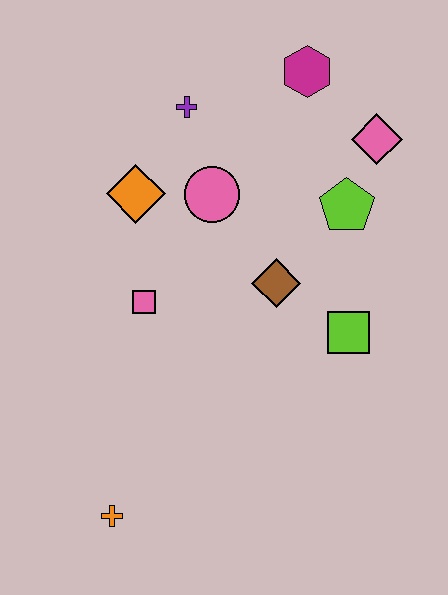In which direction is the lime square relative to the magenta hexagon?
The lime square is below the magenta hexagon.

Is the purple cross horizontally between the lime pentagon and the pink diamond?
No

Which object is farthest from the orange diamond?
The orange cross is farthest from the orange diamond.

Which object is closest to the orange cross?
The pink square is closest to the orange cross.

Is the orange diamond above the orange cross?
Yes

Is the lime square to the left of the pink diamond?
Yes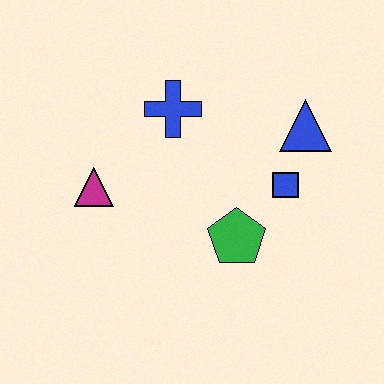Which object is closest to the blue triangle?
The blue square is closest to the blue triangle.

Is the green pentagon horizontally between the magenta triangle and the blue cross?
No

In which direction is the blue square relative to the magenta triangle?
The blue square is to the right of the magenta triangle.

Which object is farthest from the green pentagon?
The magenta triangle is farthest from the green pentagon.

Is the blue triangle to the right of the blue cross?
Yes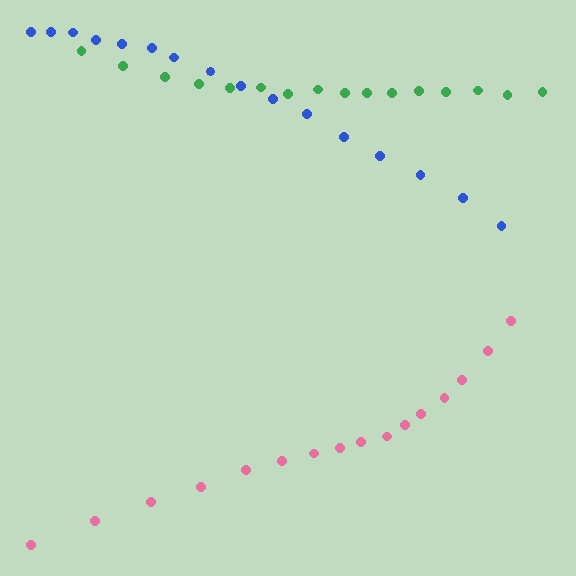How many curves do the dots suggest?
There are 3 distinct paths.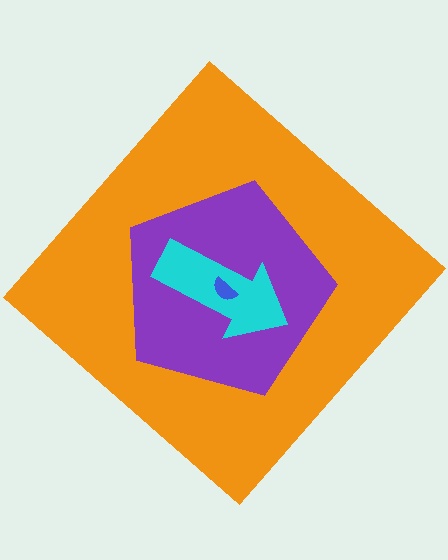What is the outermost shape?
The orange diamond.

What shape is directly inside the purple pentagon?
The cyan arrow.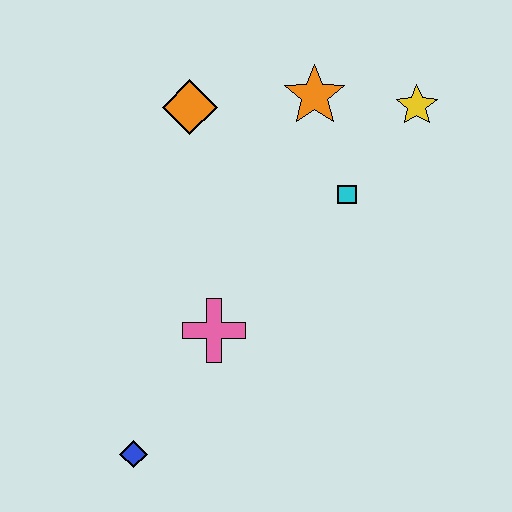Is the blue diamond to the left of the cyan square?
Yes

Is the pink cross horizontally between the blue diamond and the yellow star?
Yes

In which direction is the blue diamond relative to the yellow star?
The blue diamond is below the yellow star.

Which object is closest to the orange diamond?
The orange star is closest to the orange diamond.